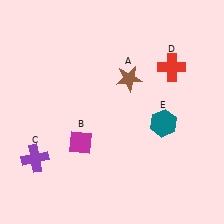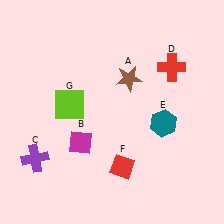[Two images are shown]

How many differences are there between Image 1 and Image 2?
There are 2 differences between the two images.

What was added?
A red diamond (F), a lime square (G) were added in Image 2.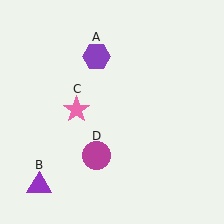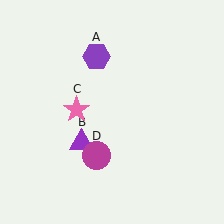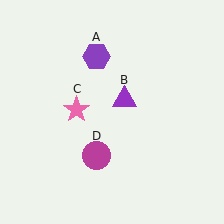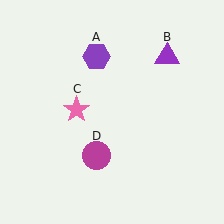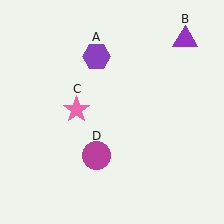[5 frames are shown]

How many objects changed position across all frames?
1 object changed position: purple triangle (object B).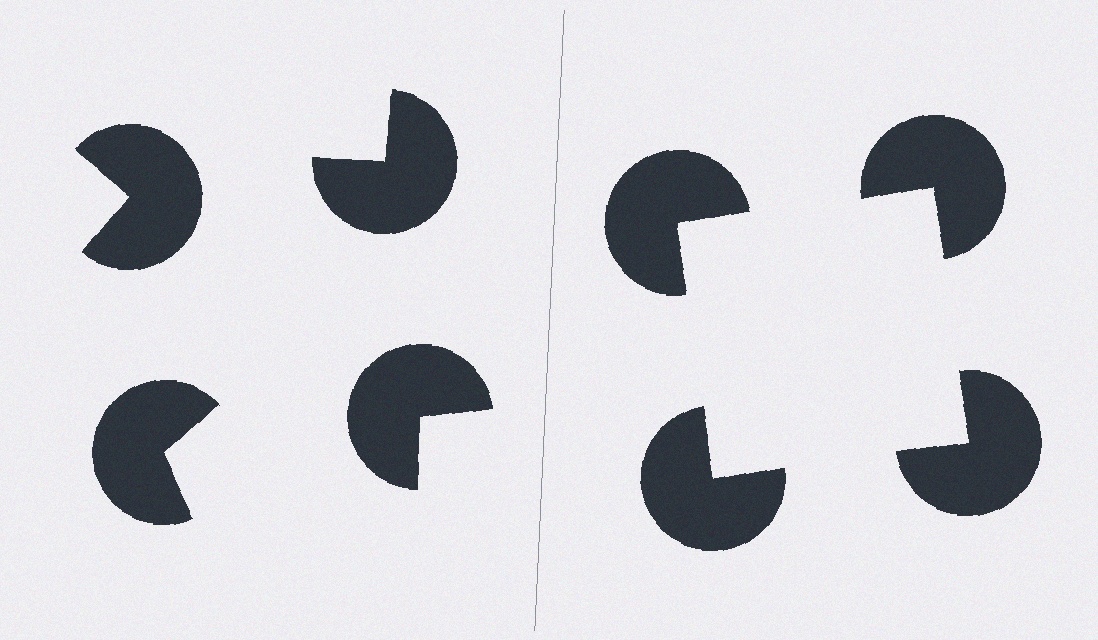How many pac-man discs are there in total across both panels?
8 — 4 on each side.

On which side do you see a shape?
An illusory square appears on the right side. On the left side the wedge cuts are rotated, so no coherent shape forms.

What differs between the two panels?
The pac-man discs are positioned identically on both sides; only the wedge orientations differ. On the right they align to a square; on the left they are misaligned.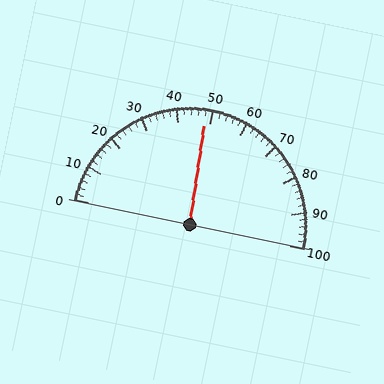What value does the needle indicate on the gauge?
The needle indicates approximately 48.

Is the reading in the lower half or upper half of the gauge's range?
The reading is in the lower half of the range (0 to 100).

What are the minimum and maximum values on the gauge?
The gauge ranges from 0 to 100.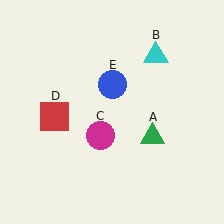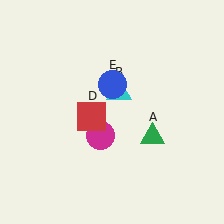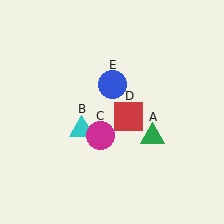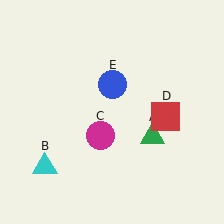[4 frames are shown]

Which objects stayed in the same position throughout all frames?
Green triangle (object A) and magenta circle (object C) and blue circle (object E) remained stationary.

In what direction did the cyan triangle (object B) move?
The cyan triangle (object B) moved down and to the left.